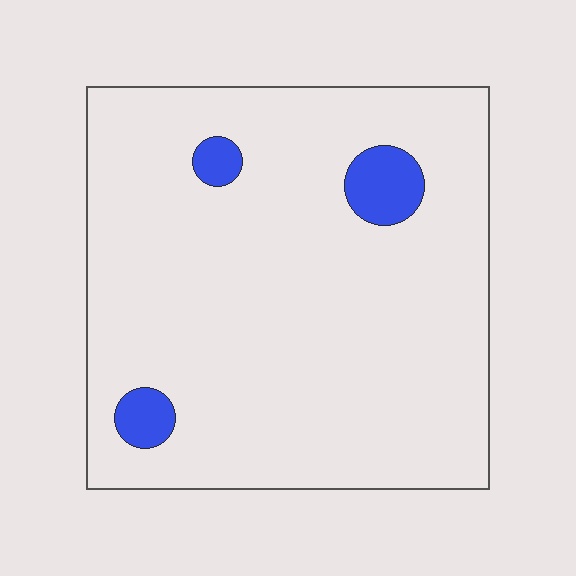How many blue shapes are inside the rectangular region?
3.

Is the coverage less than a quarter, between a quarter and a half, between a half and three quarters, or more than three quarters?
Less than a quarter.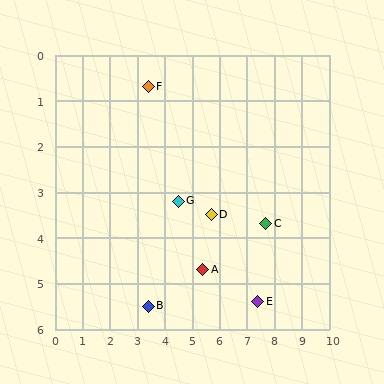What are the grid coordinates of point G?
Point G is at approximately (4.5, 3.2).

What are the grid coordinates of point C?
Point C is at approximately (7.7, 3.7).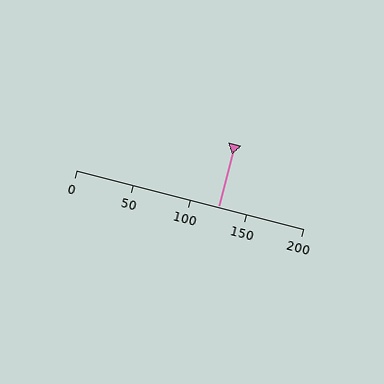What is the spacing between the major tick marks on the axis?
The major ticks are spaced 50 apart.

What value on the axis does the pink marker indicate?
The marker indicates approximately 125.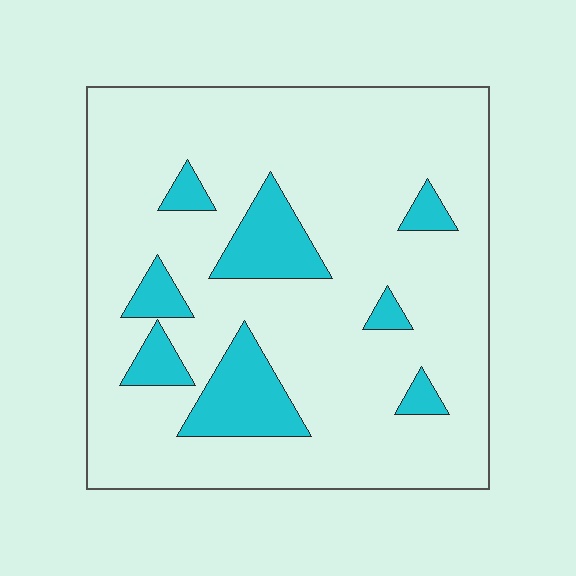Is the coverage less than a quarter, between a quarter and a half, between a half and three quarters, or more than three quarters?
Less than a quarter.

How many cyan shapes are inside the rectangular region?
8.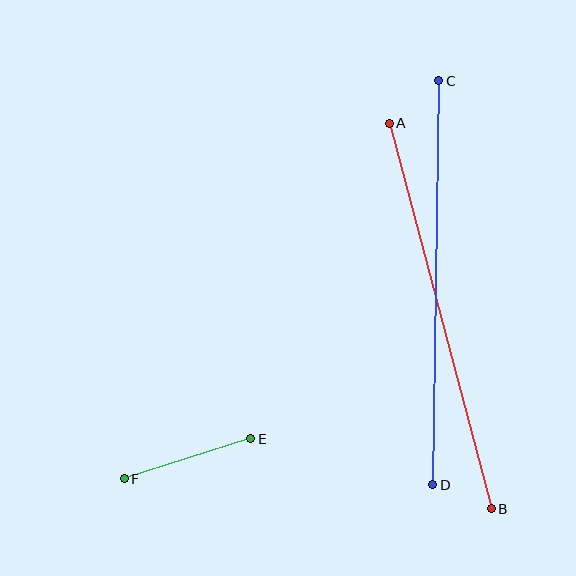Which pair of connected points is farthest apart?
Points C and D are farthest apart.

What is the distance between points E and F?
The distance is approximately 132 pixels.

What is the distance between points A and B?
The distance is approximately 398 pixels.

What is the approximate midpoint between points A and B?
The midpoint is at approximately (440, 316) pixels.